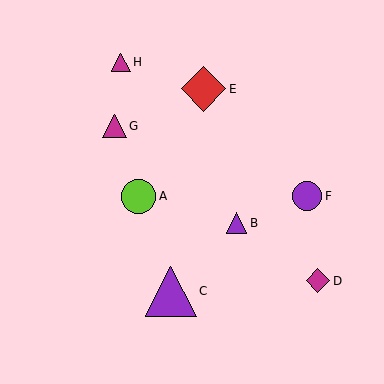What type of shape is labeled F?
Shape F is a purple circle.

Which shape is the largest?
The purple triangle (labeled C) is the largest.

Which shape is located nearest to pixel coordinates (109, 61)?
The magenta triangle (labeled H) at (121, 62) is nearest to that location.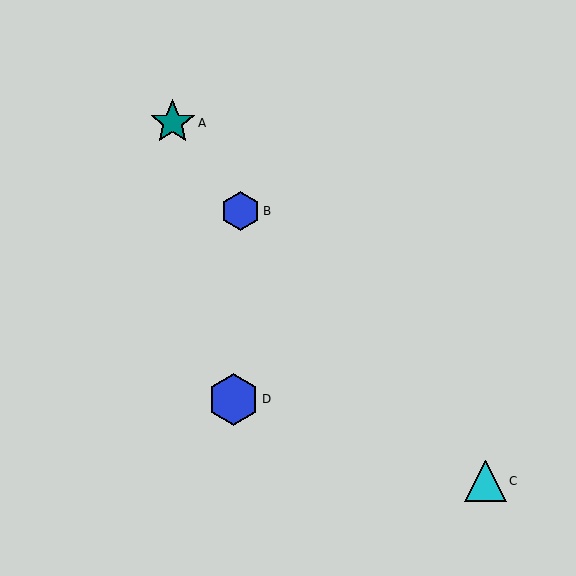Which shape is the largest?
The blue hexagon (labeled D) is the largest.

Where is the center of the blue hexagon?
The center of the blue hexagon is at (234, 399).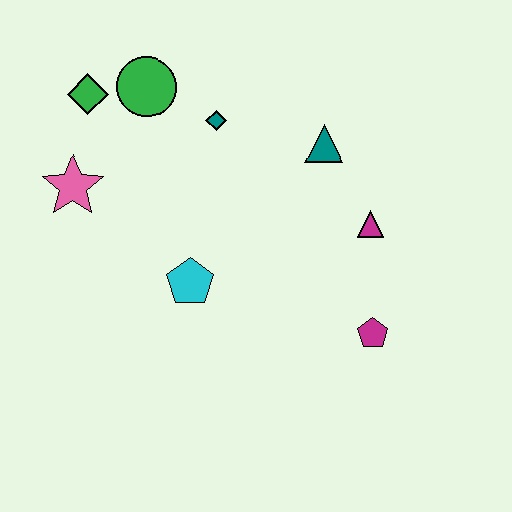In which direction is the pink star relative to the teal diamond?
The pink star is to the left of the teal diamond.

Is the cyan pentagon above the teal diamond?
No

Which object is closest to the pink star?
The green diamond is closest to the pink star.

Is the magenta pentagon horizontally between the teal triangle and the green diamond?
No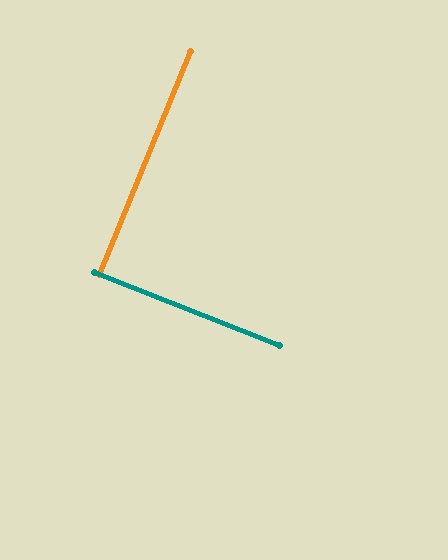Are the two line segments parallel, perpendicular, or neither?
Perpendicular — they meet at approximately 90°.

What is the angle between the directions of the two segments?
Approximately 90 degrees.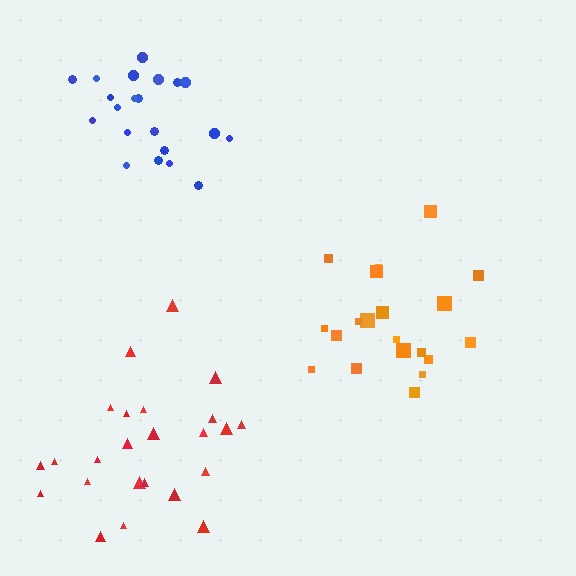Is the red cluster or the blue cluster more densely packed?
Blue.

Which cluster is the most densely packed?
Blue.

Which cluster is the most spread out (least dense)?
Red.